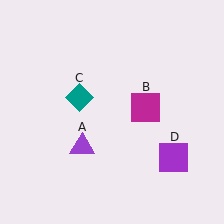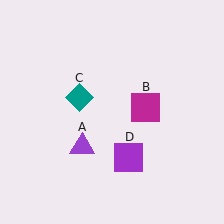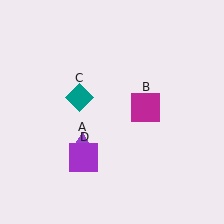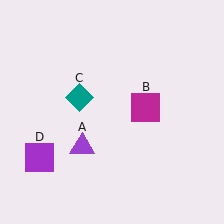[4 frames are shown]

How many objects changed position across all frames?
1 object changed position: purple square (object D).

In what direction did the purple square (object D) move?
The purple square (object D) moved left.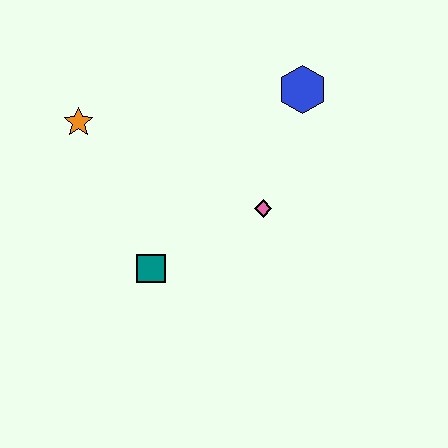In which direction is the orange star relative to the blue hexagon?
The orange star is to the left of the blue hexagon.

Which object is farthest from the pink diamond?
The orange star is farthest from the pink diamond.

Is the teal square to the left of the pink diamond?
Yes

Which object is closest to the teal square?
The pink diamond is closest to the teal square.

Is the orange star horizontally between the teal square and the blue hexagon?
No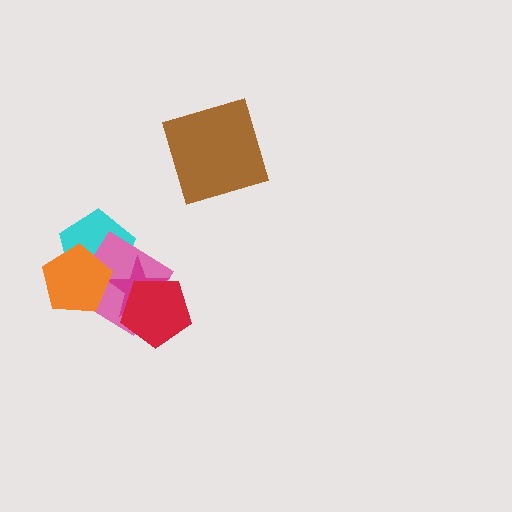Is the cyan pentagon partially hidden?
Yes, it is partially covered by another shape.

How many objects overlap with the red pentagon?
2 objects overlap with the red pentagon.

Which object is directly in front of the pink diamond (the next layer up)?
The magenta star is directly in front of the pink diamond.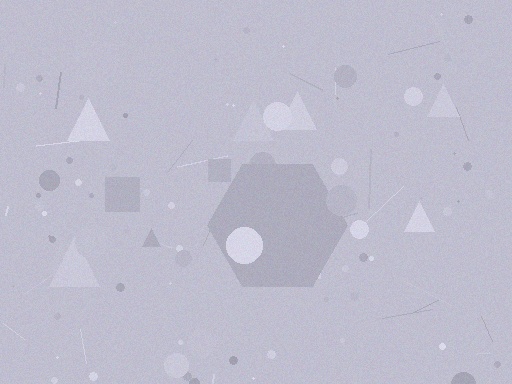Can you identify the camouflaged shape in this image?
The camouflaged shape is a hexagon.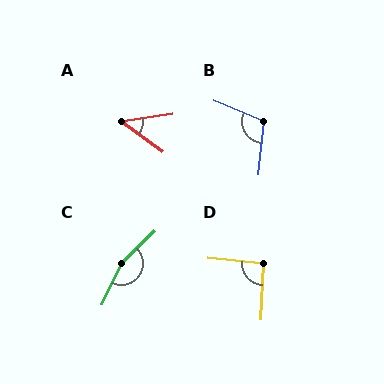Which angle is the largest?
C, at approximately 159 degrees.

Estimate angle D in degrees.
Approximately 93 degrees.